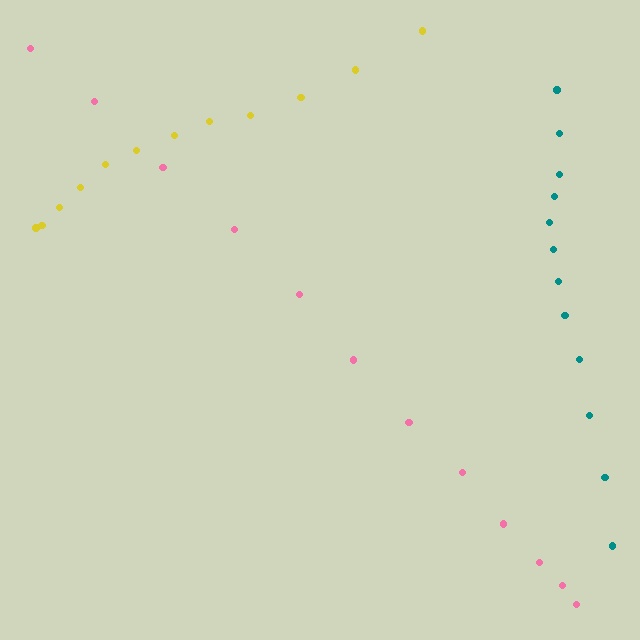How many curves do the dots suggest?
There are 3 distinct paths.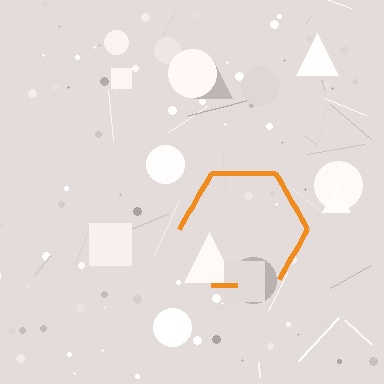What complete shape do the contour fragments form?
The contour fragments form a hexagon.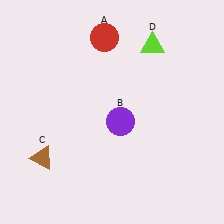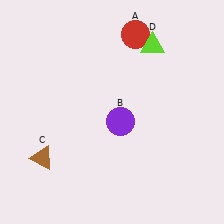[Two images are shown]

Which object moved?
The red circle (A) moved right.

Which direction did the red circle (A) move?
The red circle (A) moved right.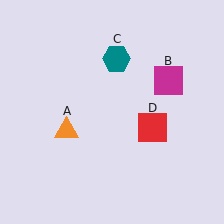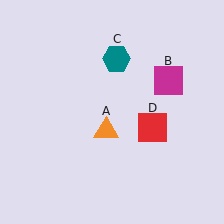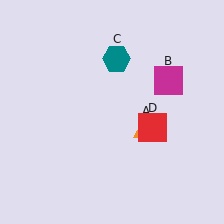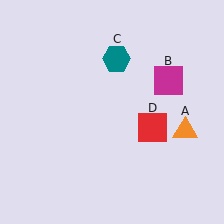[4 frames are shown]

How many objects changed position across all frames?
1 object changed position: orange triangle (object A).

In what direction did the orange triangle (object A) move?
The orange triangle (object A) moved right.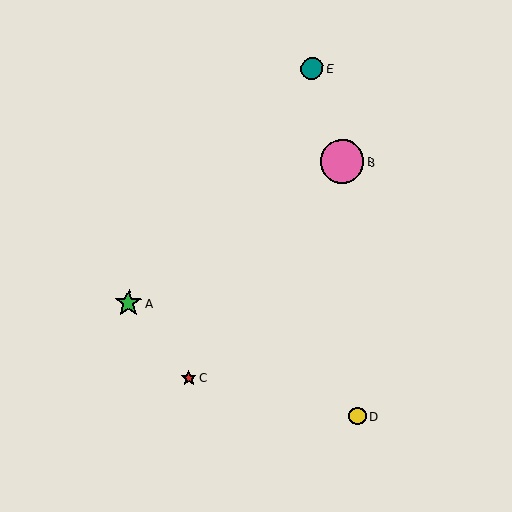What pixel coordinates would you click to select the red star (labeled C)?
Click at (189, 378) to select the red star C.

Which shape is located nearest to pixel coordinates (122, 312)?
The green star (labeled A) at (129, 303) is nearest to that location.